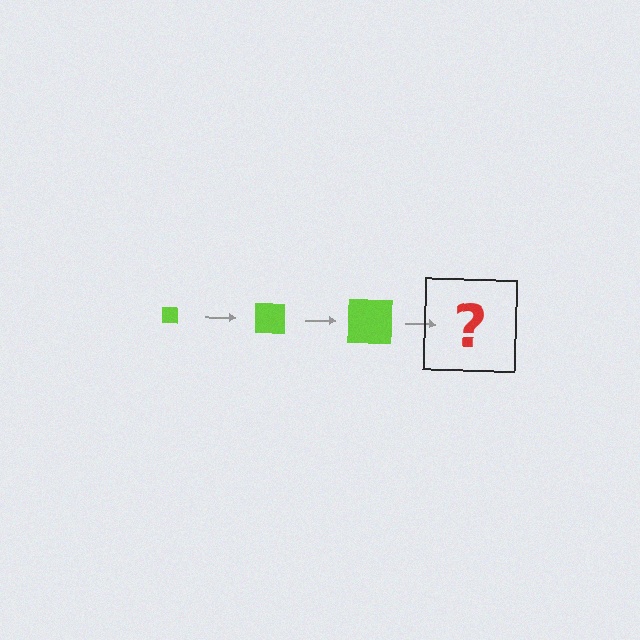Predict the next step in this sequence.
The next step is a lime square, larger than the previous one.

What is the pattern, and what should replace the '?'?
The pattern is that the square gets progressively larger each step. The '?' should be a lime square, larger than the previous one.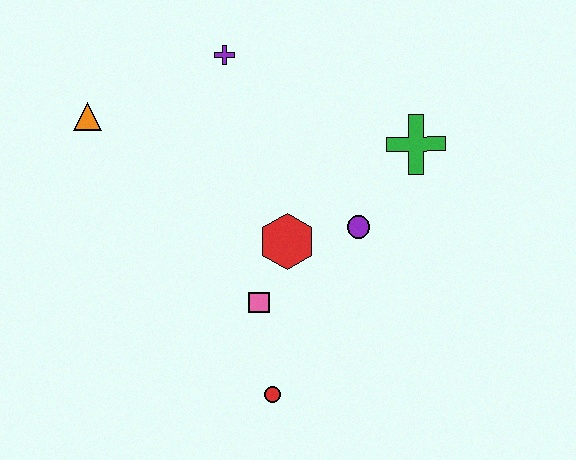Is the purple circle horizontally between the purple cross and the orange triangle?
No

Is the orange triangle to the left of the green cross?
Yes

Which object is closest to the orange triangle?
The purple cross is closest to the orange triangle.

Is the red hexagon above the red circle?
Yes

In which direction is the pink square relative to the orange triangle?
The pink square is below the orange triangle.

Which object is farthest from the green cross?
The orange triangle is farthest from the green cross.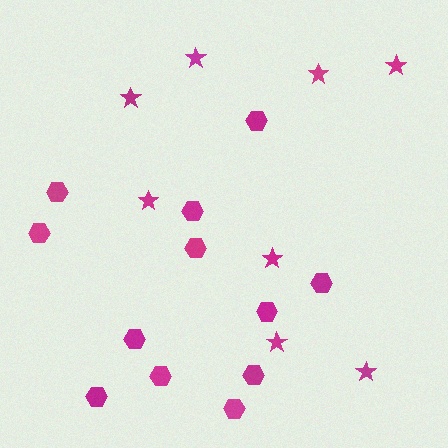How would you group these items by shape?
There are 2 groups: one group of stars (8) and one group of hexagons (12).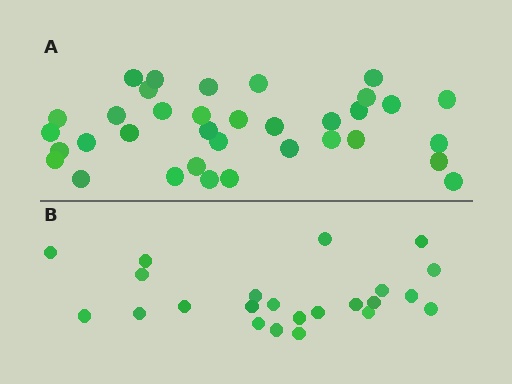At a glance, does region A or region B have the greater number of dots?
Region A (the top region) has more dots.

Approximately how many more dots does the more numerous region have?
Region A has roughly 12 or so more dots than region B.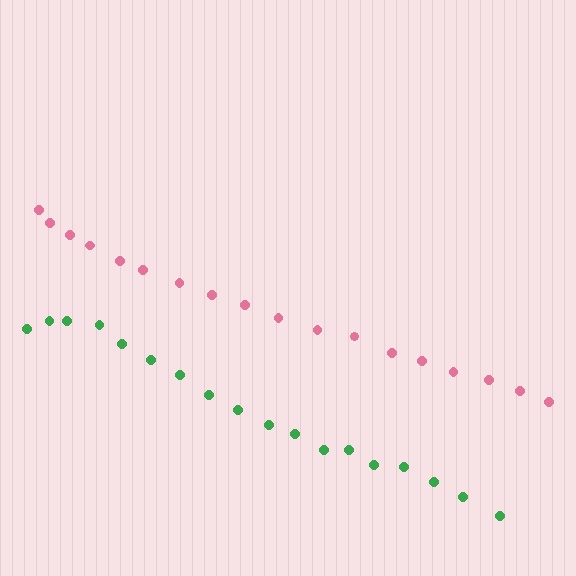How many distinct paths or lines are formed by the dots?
There are 2 distinct paths.